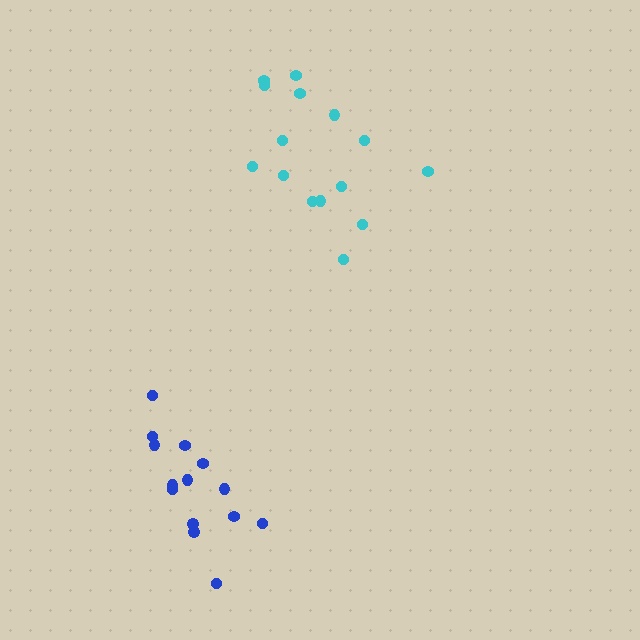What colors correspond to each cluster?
The clusters are colored: blue, cyan.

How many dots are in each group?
Group 1: 14 dots, Group 2: 15 dots (29 total).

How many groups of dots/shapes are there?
There are 2 groups.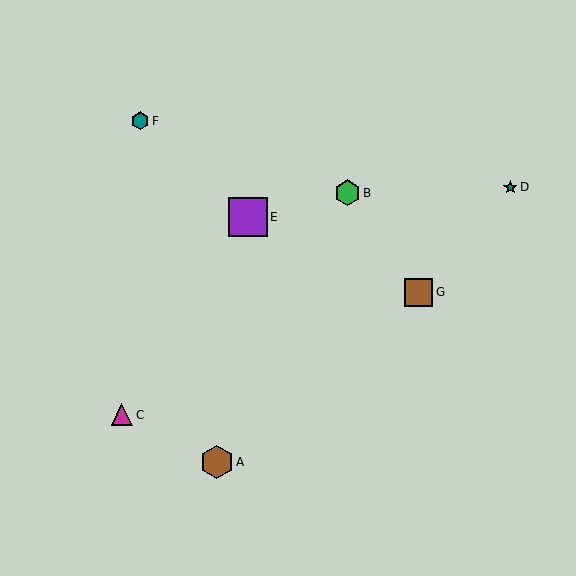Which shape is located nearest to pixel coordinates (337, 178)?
The green hexagon (labeled B) at (347, 193) is nearest to that location.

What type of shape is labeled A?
Shape A is a brown hexagon.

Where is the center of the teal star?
The center of the teal star is at (510, 187).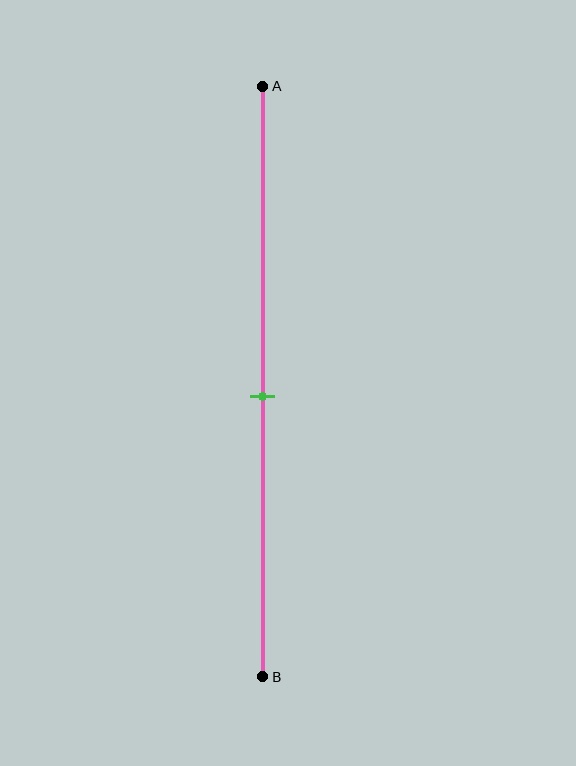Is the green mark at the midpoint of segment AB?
Yes, the mark is approximately at the midpoint.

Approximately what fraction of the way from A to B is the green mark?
The green mark is approximately 55% of the way from A to B.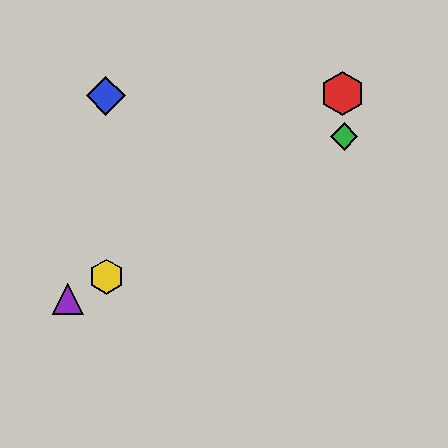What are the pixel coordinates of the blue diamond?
The blue diamond is at (106, 96).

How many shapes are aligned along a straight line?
3 shapes (the green diamond, the yellow hexagon, the purple triangle) are aligned along a straight line.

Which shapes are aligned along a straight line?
The green diamond, the yellow hexagon, the purple triangle are aligned along a straight line.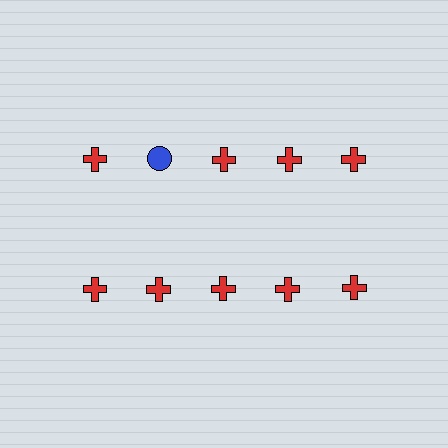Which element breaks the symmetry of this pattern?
The blue circle in the top row, second from left column breaks the symmetry. All other shapes are red crosses.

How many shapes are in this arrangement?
There are 10 shapes arranged in a grid pattern.